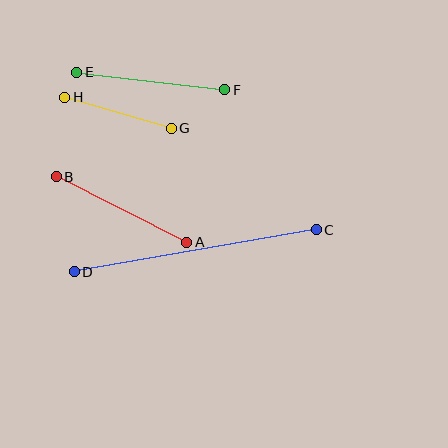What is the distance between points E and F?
The distance is approximately 150 pixels.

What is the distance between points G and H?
The distance is approximately 111 pixels.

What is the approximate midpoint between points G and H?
The midpoint is at approximately (118, 113) pixels.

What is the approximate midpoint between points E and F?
The midpoint is at approximately (151, 81) pixels.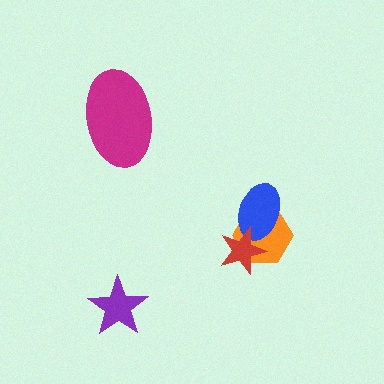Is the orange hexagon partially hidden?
Yes, it is partially covered by another shape.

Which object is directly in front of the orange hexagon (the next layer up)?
The blue ellipse is directly in front of the orange hexagon.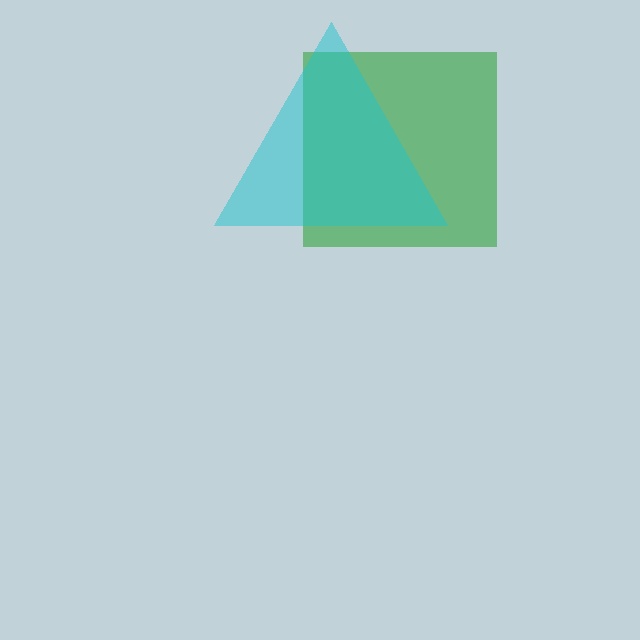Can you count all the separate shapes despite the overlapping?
Yes, there are 2 separate shapes.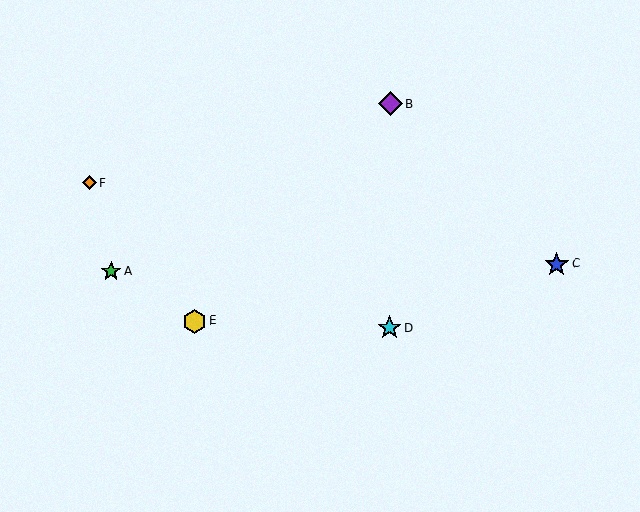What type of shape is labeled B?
Shape B is a purple diamond.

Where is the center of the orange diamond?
The center of the orange diamond is at (89, 183).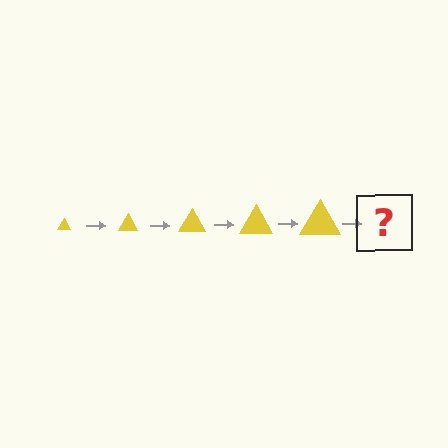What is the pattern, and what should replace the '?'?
The pattern is that the triangle gets progressively larger each step. The '?' should be a yellow triangle, larger than the previous one.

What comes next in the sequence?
The next element should be a yellow triangle, larger than the previous one.